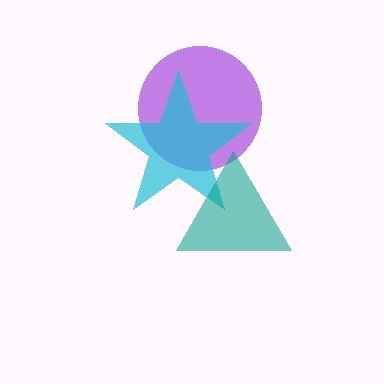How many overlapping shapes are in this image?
There are 3 overlapping shapes in the image.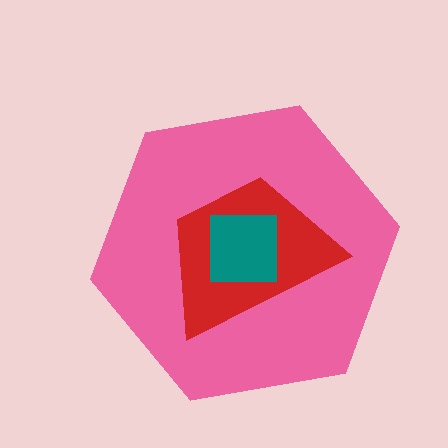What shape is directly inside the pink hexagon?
The red trapezoid.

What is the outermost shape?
The pink hexagon.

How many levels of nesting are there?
3.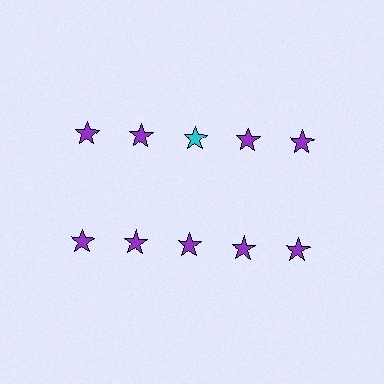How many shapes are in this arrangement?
There are 10 shapes arranged in a grid pattern.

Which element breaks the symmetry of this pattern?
The cyan star in the top row, center column breaks the symmetry. All other shapes are purple stars.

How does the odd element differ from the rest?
It has a different color: cyan instead of purple.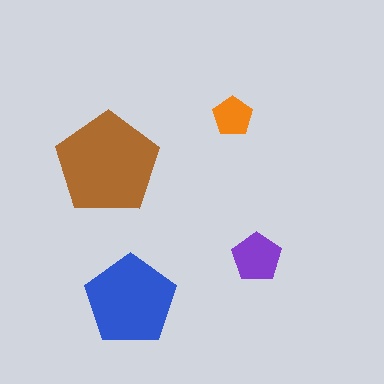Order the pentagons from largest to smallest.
the brown one, the blue one, the purple one, the orange one.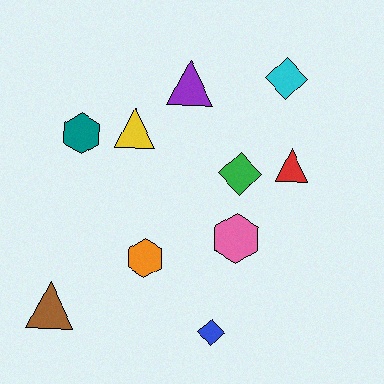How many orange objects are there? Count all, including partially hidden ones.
There is 1 orange object.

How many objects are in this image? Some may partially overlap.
There are 10 objects.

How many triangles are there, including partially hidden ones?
There are 4 triangles.